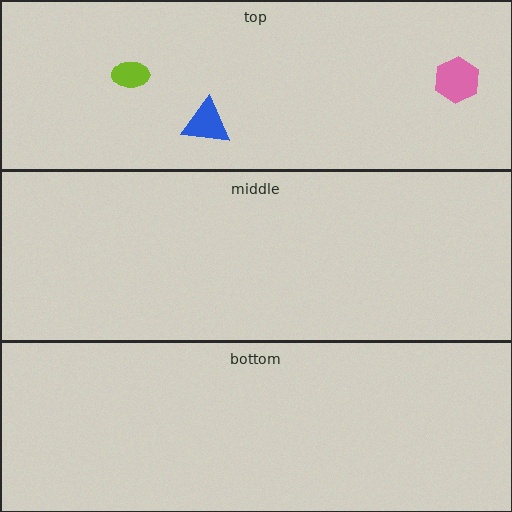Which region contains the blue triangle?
The top region.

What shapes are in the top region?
The lime ellipse, the blue triangle, the pink hexagon.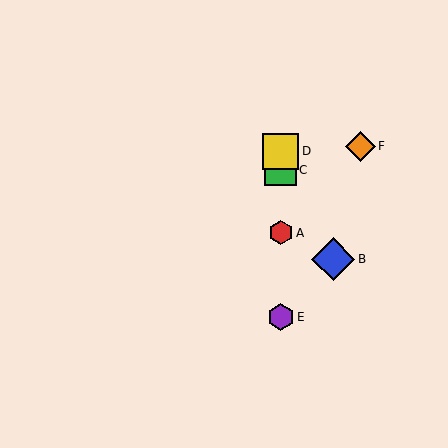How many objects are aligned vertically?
4 objects (A, C, D, E) are aligned vertically.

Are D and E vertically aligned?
Yes, both are at x≈281.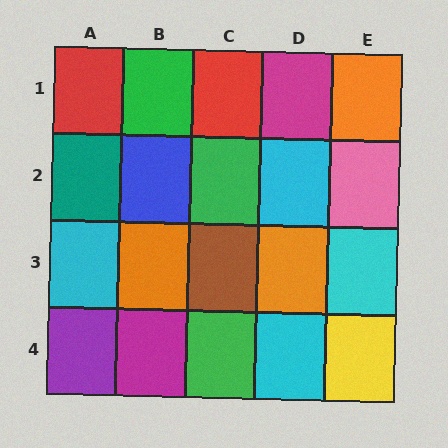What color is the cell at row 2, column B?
Blue.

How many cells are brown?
1 cell is brown.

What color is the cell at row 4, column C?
Green.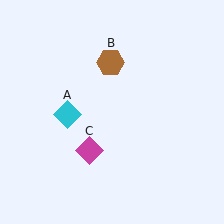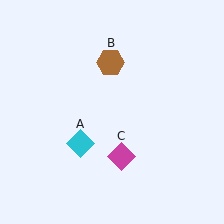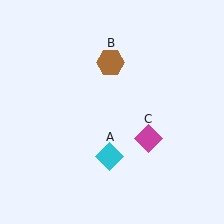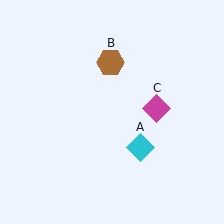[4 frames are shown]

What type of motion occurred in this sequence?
The cyan diamond (object A), magenta diamond (object C) rotated counterclockwise around the center of the scene.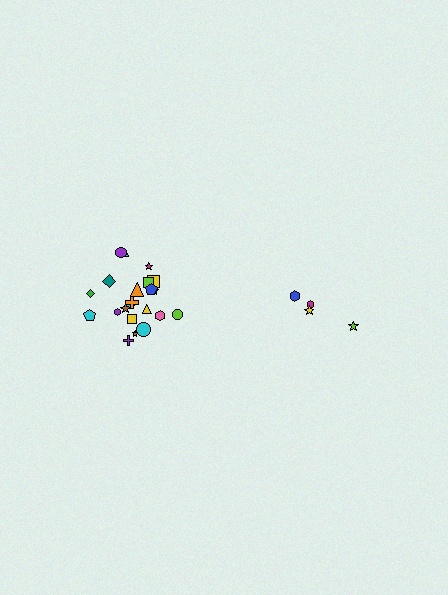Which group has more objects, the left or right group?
The left group.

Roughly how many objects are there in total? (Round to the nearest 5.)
Roughly 25 objects in total.